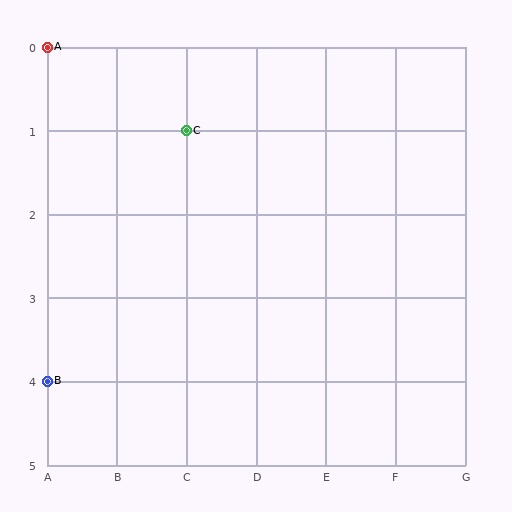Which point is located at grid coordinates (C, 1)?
Point C is at (C, 1).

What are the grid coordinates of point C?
Point C is at grid coordinates (C, 1).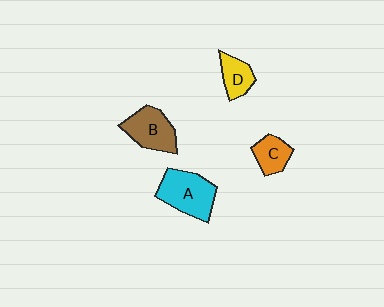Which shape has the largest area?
Shape A (cyan).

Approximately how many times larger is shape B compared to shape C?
Approximately 1.6 times.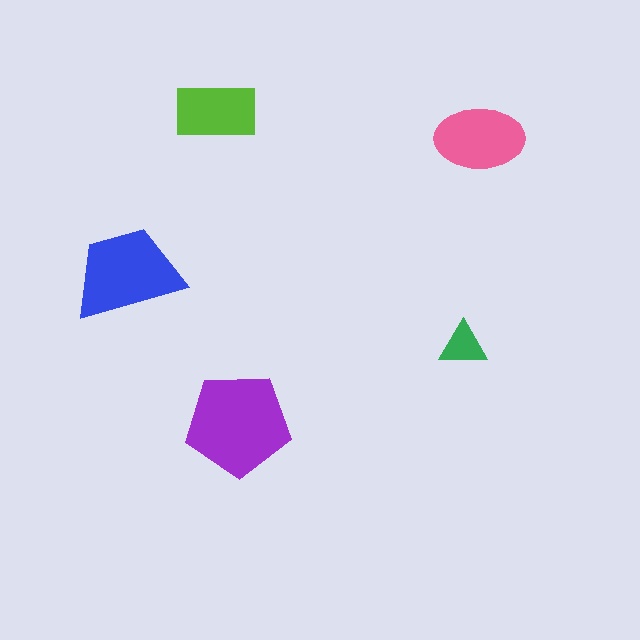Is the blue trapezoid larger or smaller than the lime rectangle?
Larger.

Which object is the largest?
The purple pentagon.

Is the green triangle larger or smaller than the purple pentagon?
Smaller.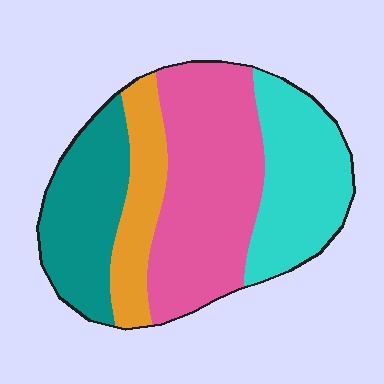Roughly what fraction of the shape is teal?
Teal takes up about one fifth (1/5) of the shape.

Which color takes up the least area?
Orange, at roughly 15%.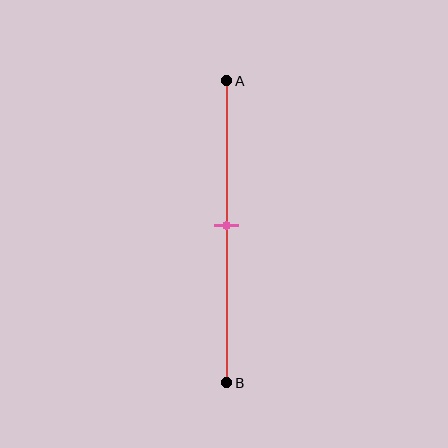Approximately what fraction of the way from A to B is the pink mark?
The pink mark is approximately 50% of the way from A to B.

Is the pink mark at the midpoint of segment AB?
Yes, the mark is approximately at the midpoint.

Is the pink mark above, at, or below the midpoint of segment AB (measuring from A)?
The pink mark is approximately at the midpoint of segment AB.